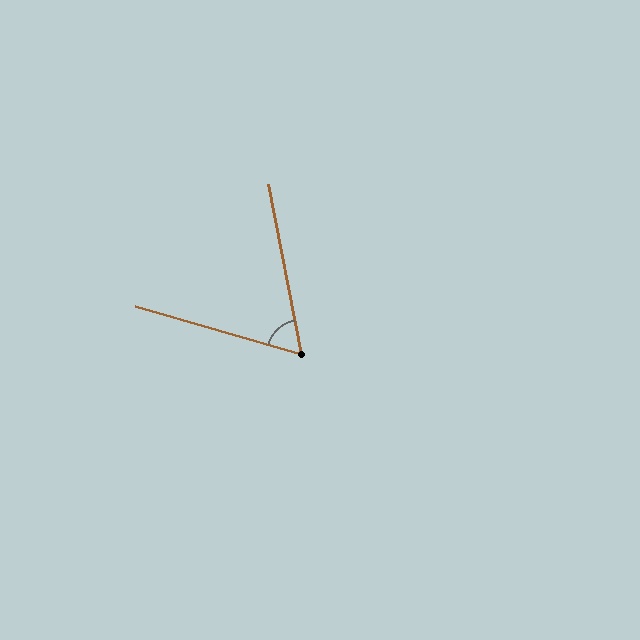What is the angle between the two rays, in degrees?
Approximately 63 degrees.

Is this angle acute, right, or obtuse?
It is acute.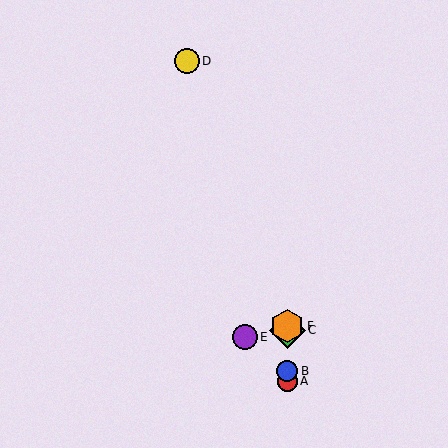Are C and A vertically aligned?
Yes, both are at x≈287.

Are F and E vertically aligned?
No, F is at x≈287 and E is at x≈245.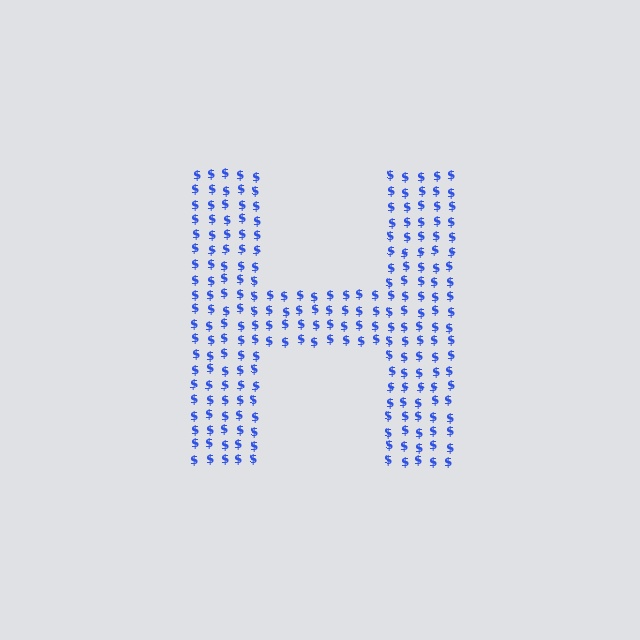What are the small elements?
The small elements are dollar signs.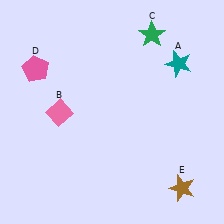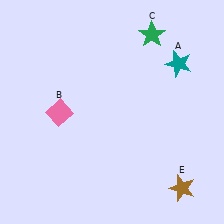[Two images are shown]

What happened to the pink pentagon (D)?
The pink pentagon (D) was removed in Image 2. It was in the top-left area of Image 1.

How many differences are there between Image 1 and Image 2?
There is 1 difference between the two images.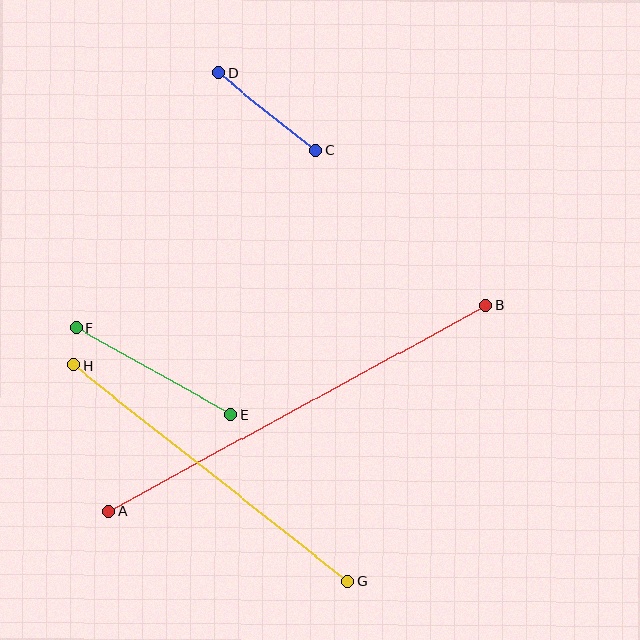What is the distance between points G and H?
The distance is approximately 349 pixels.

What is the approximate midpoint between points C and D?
The midpoint is at approximately (267, 112) pixels.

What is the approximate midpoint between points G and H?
The midpoint is at approximately (211, 473) pixels.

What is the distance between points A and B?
The distance is approximately 429 pixels.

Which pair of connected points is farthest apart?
Points A and B are farthest apart.